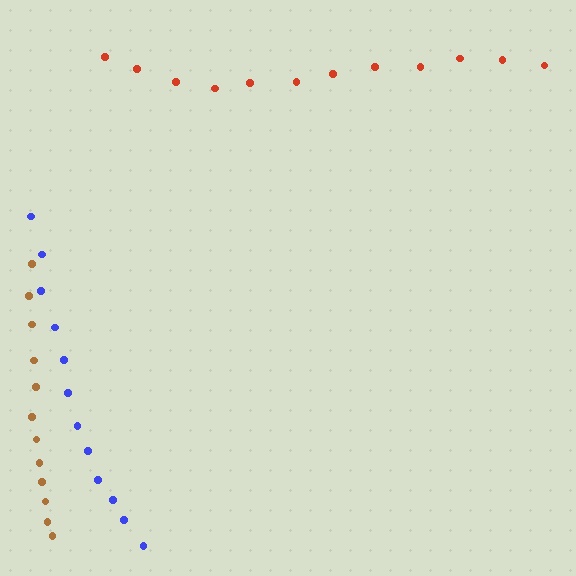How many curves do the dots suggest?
There are 3 distinct paths.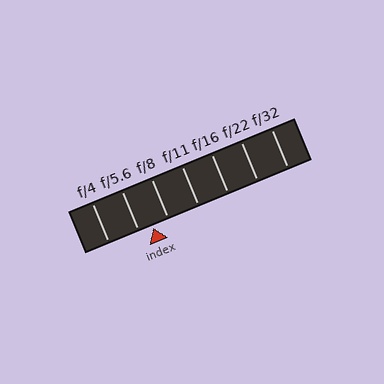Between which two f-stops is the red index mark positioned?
The index mark is between f/5.6 and f/8.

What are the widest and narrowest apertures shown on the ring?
The widest aperture shown is f/4 and the narrowest is f/32.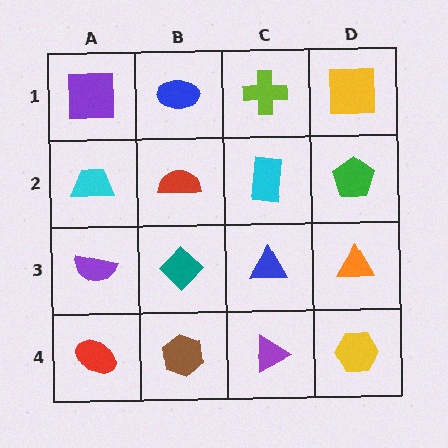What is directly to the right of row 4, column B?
A purple triangle.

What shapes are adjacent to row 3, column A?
A cyan trapezoid (row 2, column A), a red ellipse (row 4, column A), a teal diamond (row 3, column B).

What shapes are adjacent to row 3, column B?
A red semicircle (row 2, column B), a brown hexagon (row 4, column B), a purple semicircle (row 3, column A), a blue triangle (row 3, column C).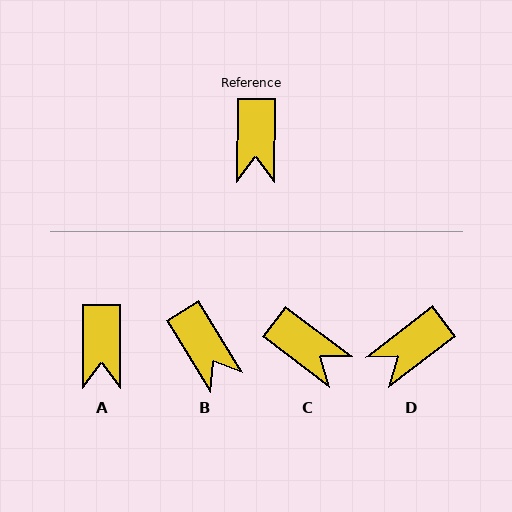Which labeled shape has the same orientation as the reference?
A.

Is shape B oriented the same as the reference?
No, it is off by about 31 degrees.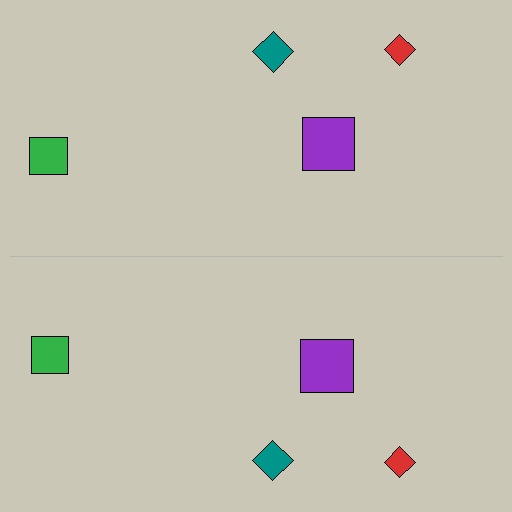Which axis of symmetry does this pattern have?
The pattern has a horizontal axis of symmetry running through the center of the image.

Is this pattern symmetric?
Yes, this pattern has bilateral (reflection) symmetry.